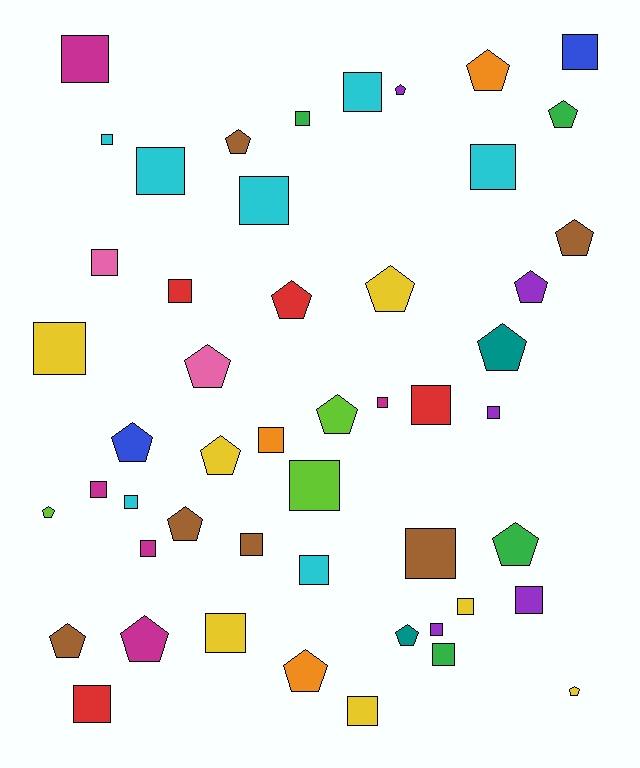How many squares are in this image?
There are 29 squares.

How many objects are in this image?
There are 50 objects.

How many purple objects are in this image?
There are 5 purple objects.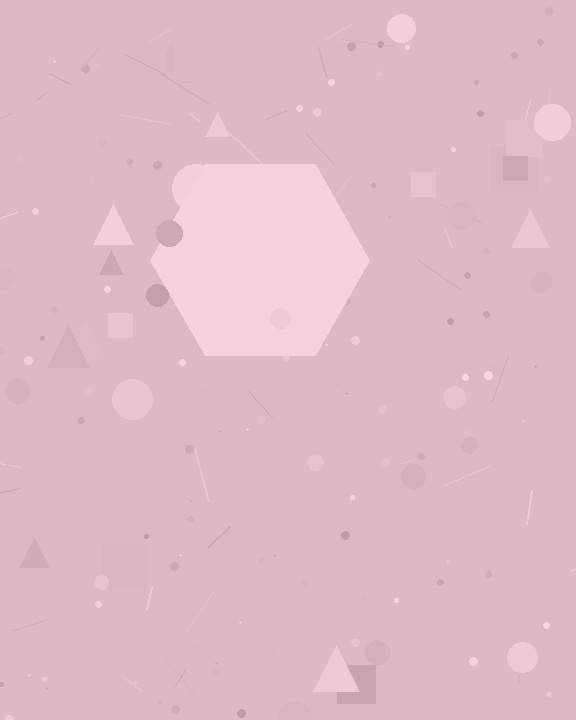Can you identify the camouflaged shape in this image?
The camouflaged shape is a hexagon.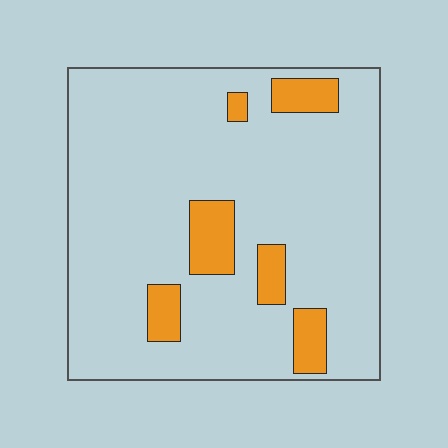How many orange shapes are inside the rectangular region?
6.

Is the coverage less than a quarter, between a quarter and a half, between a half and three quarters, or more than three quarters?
Less than a quarter.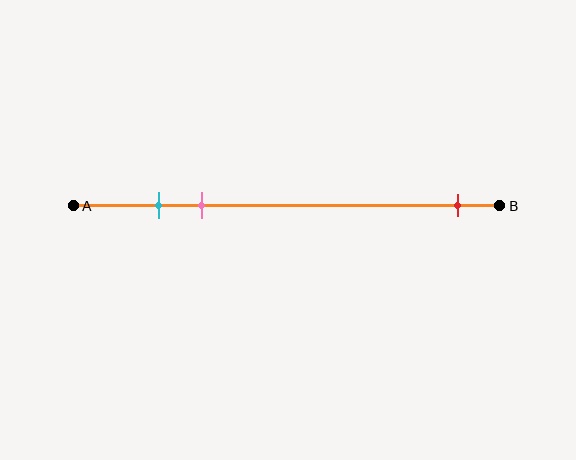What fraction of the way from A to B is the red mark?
The red mark is approximately 90% (0.9) of the way from A to B.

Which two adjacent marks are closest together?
The cyan and pink marks are the closest adjacent pair.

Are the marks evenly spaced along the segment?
No, the marks are not evenly spaced.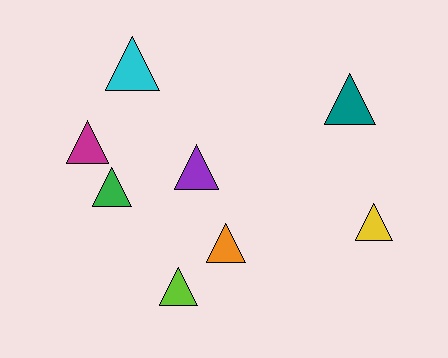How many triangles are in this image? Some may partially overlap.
There are 8 triangles.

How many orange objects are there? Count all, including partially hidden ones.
There is 1 orange object.